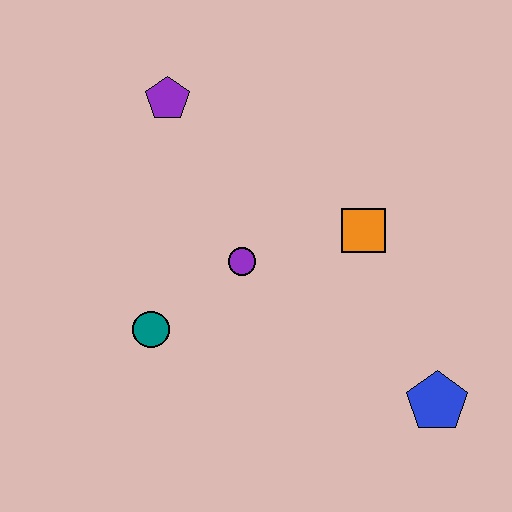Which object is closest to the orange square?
The purple circle is closest to the orange square.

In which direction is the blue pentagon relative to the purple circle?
The blue pentagon is to the right of the purple circle.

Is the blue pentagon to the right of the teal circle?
Yes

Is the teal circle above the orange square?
No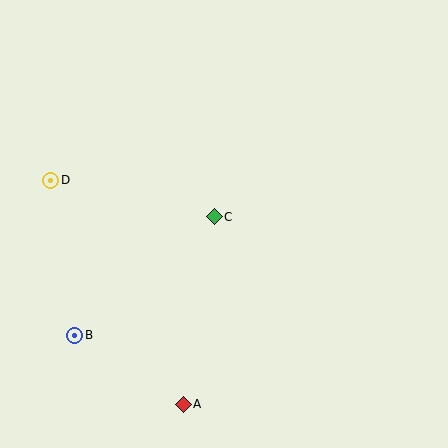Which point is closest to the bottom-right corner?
Point A is closest to the bottom-right corner.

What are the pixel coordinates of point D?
Point D is at (51, 180).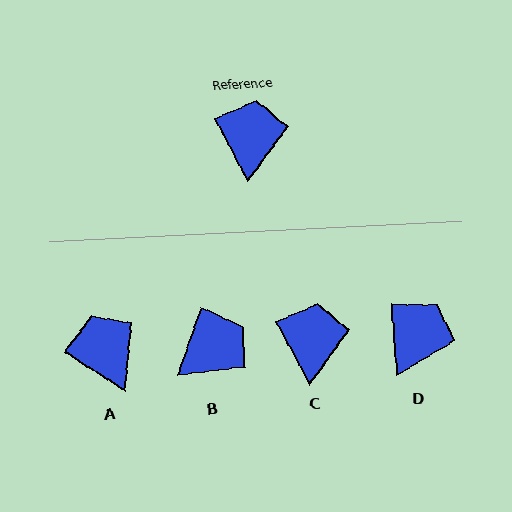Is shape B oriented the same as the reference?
No, it is off by about 47 degrees.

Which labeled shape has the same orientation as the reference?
C.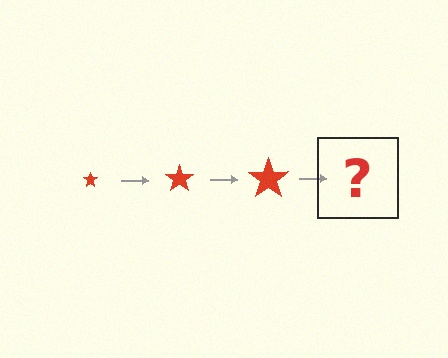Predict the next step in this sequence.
The next step is a red star, larger than the previous one.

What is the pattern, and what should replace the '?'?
The pattern is that the star gets progressively larger each step. The '?' should be a red star, larger than the previous one.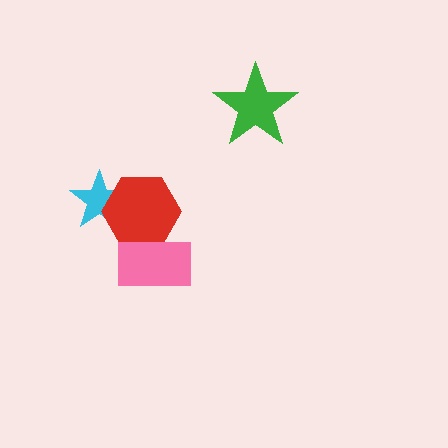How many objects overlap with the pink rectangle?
1 object overlaps with the pink rectangle.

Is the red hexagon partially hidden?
Yes, it is partially covered by another shape.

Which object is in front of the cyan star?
The red hexagon is in front of the cyan star.